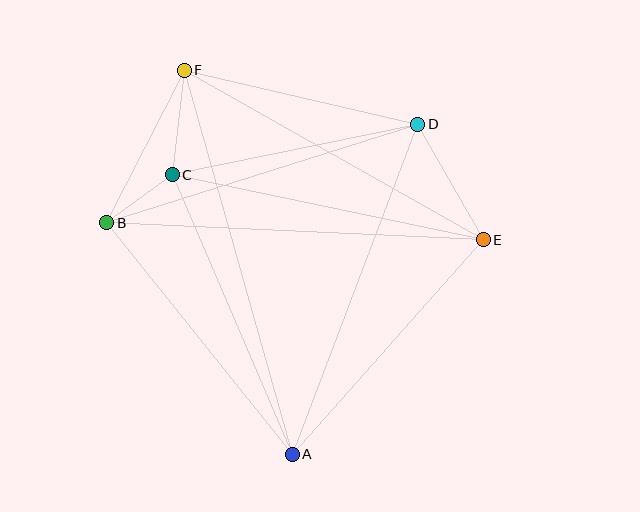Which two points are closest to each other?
Points B and C are closest to each other.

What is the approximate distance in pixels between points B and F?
The distance between B and F is approximately 171 pixels.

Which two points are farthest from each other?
Points A and F are farthest from each other.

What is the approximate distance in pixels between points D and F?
The distance between D and F is approximately 240 pixels.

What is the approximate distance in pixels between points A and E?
The distance between A and E is approximately 287 pixels.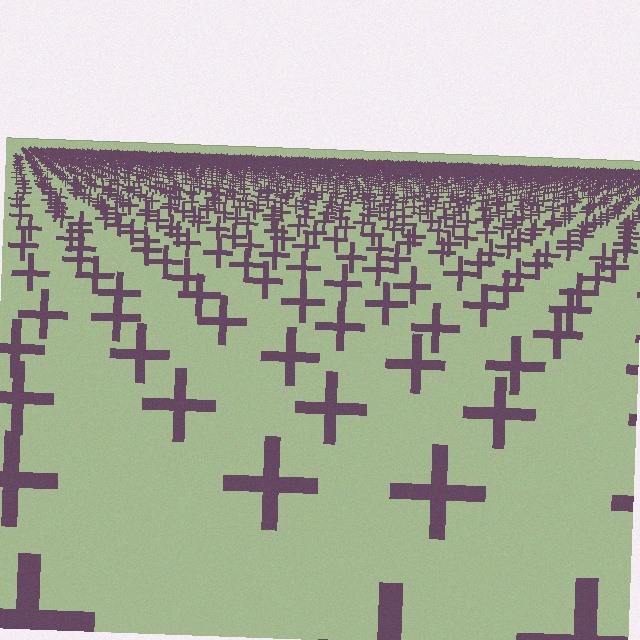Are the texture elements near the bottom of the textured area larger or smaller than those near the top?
Larger. Near the bottom, elements are closer to the viewer and appear at a bigger on-screen size.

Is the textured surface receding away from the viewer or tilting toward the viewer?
The surface is receding away from the viewer. Texture elements get smaller and denser toward the top.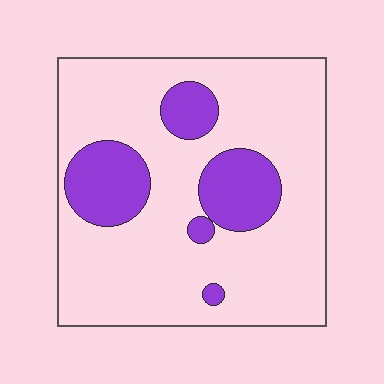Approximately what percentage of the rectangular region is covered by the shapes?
Approximately 20%.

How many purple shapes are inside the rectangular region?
5.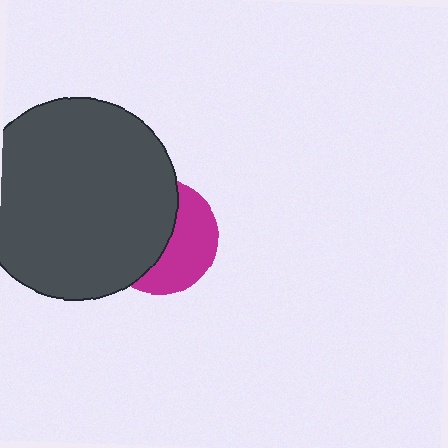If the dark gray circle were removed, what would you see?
You would see the complete magenta circle.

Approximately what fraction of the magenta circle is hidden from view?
Roughly 55% of the magenta circle is hidden behind the dark gray circle.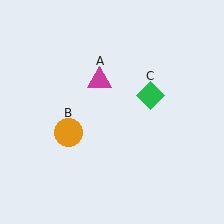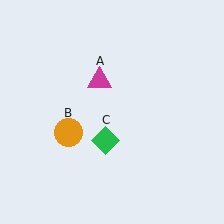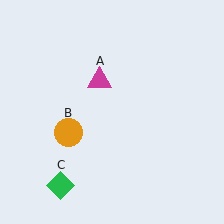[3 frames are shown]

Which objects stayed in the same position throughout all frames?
Magenta triangle (object A) and orange circle (object B) remained stationary.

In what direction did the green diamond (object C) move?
The green diamond (object C) moved down and to the left.